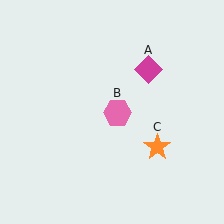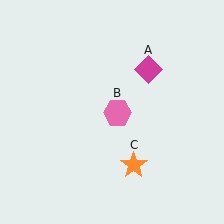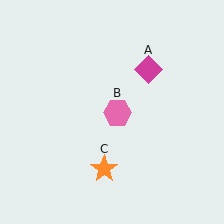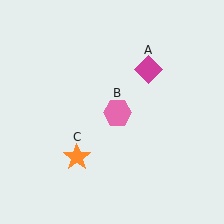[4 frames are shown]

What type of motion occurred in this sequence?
The orange star (object C) rotated clockwise around the center of the scene.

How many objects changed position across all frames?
1 object changed position: orange star (object C).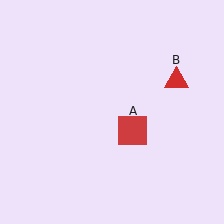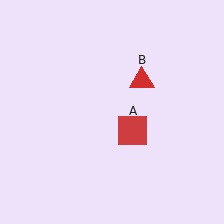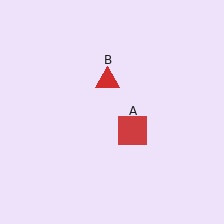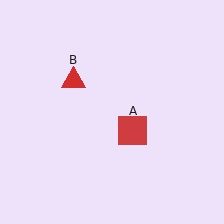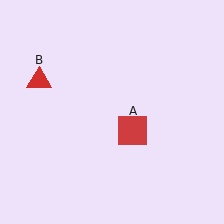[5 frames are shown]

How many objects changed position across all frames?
1 object changed position: red triangle (object B).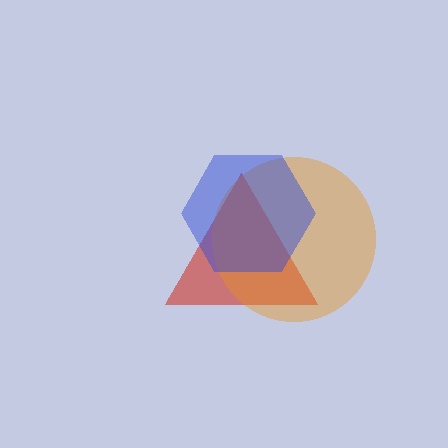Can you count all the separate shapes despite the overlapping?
Yes, there are 3 separate shapes.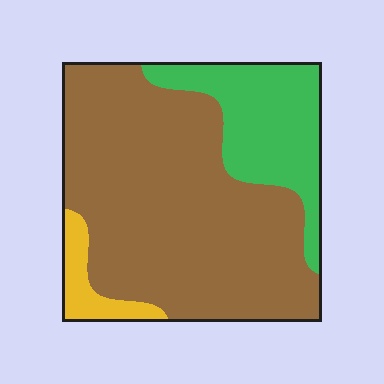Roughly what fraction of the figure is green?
Green covers around 25% of the figure.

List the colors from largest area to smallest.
From largest to smallest: brown, green, yellow.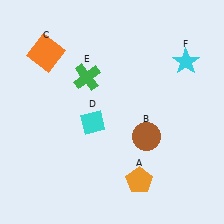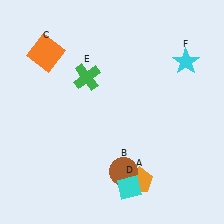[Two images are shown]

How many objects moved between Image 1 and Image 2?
2 objects moved between the two images.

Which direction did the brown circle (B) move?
The brown circle (B) moved down.